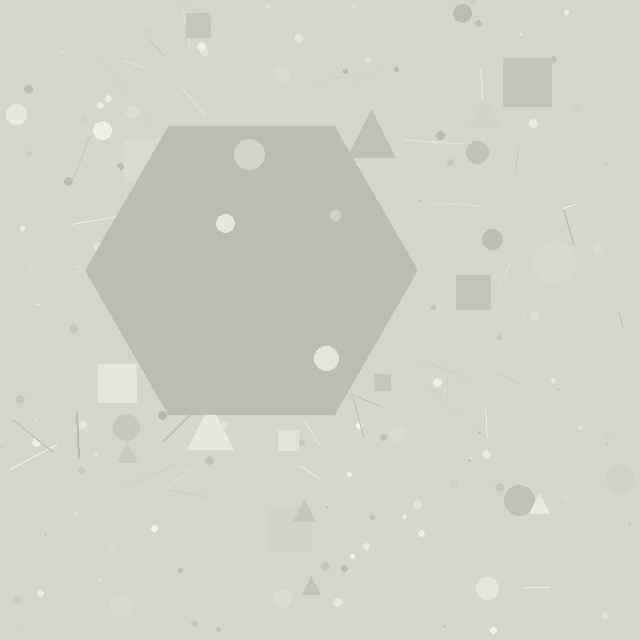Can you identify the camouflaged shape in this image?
The camouflaged shape is a hexagon.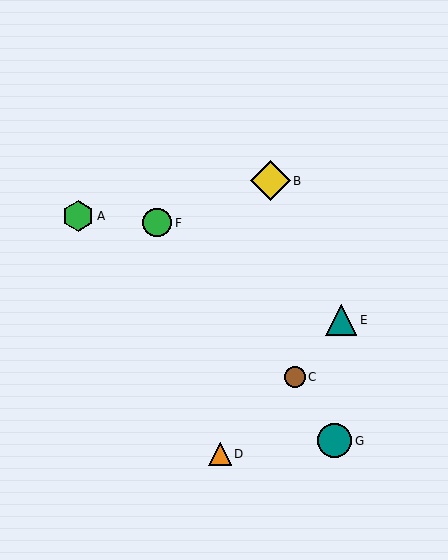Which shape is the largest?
The yellow diamond (labeled B) is the largest.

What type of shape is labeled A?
Shape A is a green hexagon.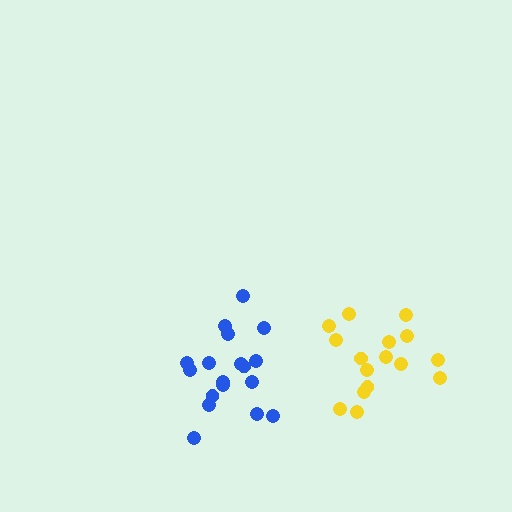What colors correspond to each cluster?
The clusters are colored: yellow, blue.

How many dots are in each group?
Group 1: 16 dots, Group 2: 18 dots (34 total).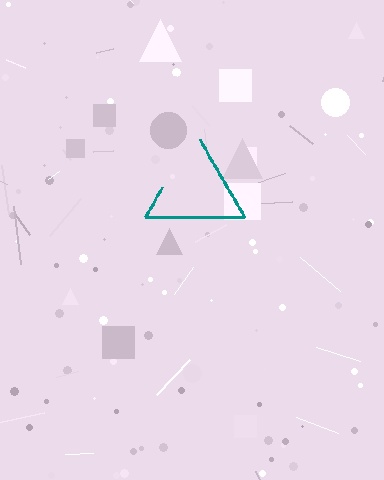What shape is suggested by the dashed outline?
The dashed outline suggests a triangle.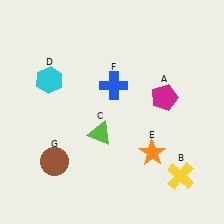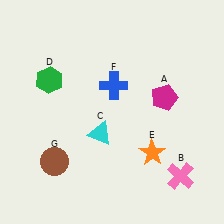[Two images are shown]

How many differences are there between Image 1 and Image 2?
There are 3 differences between the two images.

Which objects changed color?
B changed from yellow to pink. C changed from lime to cyan. D changed from cyan to green.